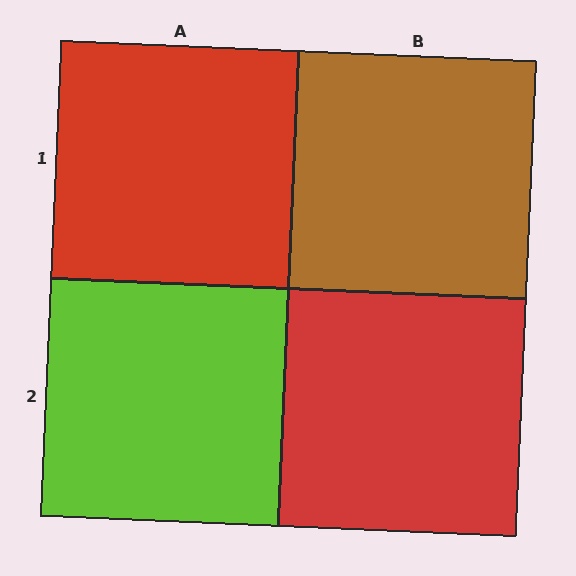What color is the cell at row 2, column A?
Lime.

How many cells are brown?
1 cell is brown.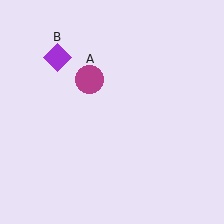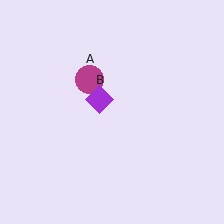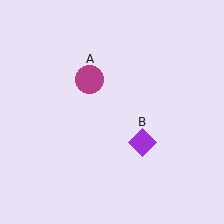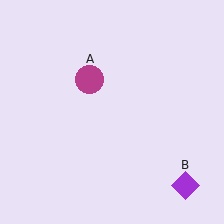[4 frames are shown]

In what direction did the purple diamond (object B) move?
The purple diamond (object B) moved down and to the right.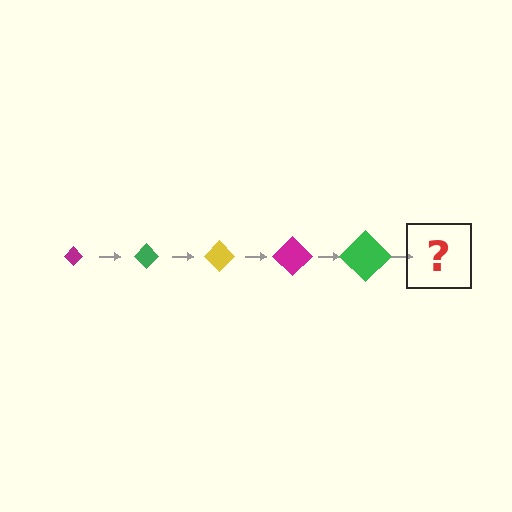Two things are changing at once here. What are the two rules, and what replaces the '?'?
The two rules are that the diamond grows larger each step and the color cycles through magenta, green, and yellow. The '?' should be a yellow diamond, larger than the previous one.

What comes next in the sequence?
The next element should be a yellow diamond, larger than the previous one.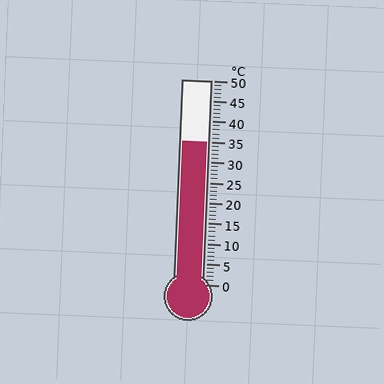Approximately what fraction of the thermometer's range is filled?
The thermometer is filled to approximately 70% of its range.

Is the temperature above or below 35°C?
The temperature is at 35°C.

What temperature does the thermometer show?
The thermometer shows approximately 35°C.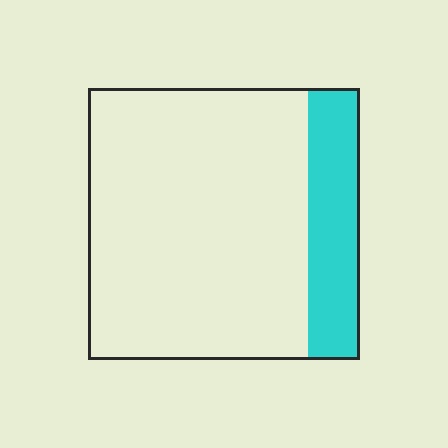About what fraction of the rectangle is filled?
About one fifth (1/5).